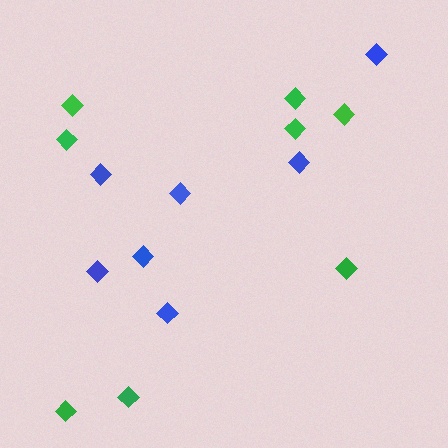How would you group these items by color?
There are 2 groups: one group of blue diamonds (7) and one group of green diamonds (8).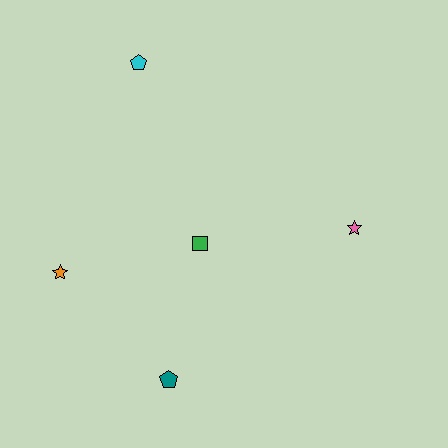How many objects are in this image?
There are 5 objects.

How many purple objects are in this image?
There are no purple objects.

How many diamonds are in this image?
There are no diamonds.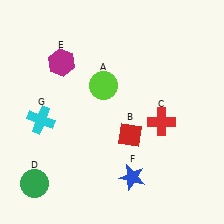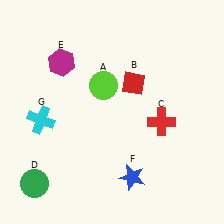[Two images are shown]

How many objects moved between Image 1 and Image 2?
1 object moved between the two images.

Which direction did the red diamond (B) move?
The red diamond (B) moved up.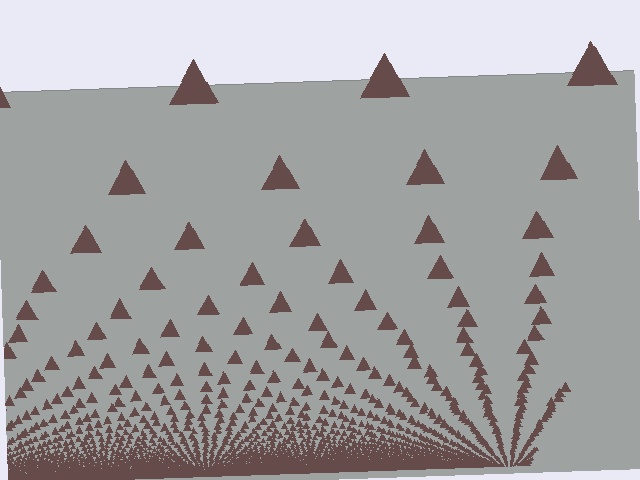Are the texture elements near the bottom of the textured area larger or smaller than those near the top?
Smaller. The gradient is inverted — elements near the bottom are smaller and denser.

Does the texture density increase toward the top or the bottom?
Density increases toward the bottom.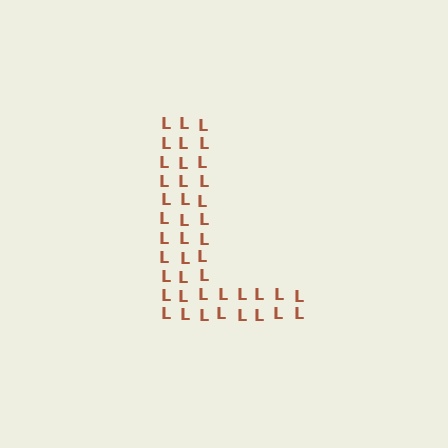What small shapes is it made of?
It is made of small letter L's.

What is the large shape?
The large shape is the letter L.